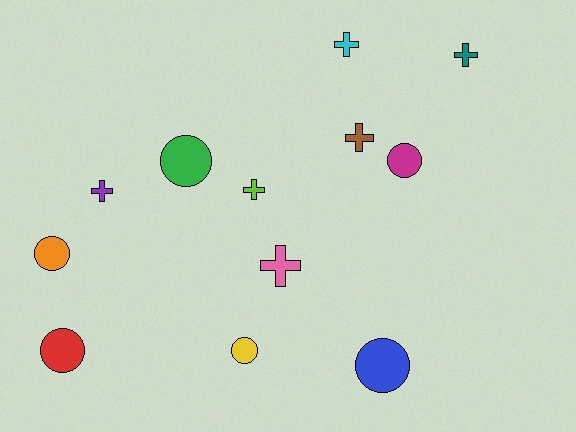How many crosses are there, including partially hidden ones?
There are 6 crosses.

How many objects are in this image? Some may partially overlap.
There are 12 objects.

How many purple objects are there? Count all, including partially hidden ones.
There is 1 purple object.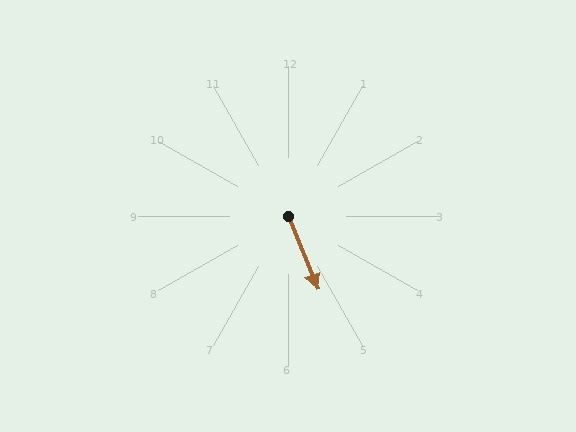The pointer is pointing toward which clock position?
Roughly 5 o'clock.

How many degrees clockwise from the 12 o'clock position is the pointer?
Approximately 158 degrees.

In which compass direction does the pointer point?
South.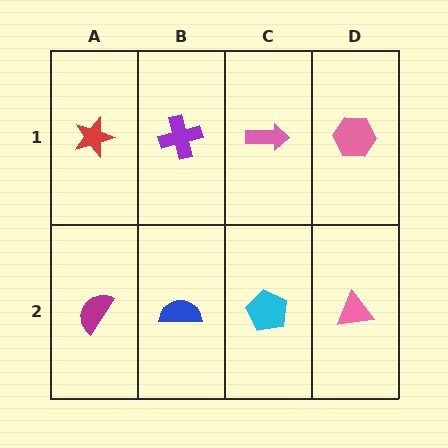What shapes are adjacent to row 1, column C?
A cyan pentagon (row 2, column C), a purple cross (row 1, column B), a pink hexagon (row 1, column D).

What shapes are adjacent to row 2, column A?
A red star (row 1, column A), a blue semicircle (row 2, column B).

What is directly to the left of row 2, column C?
A blue semicircle.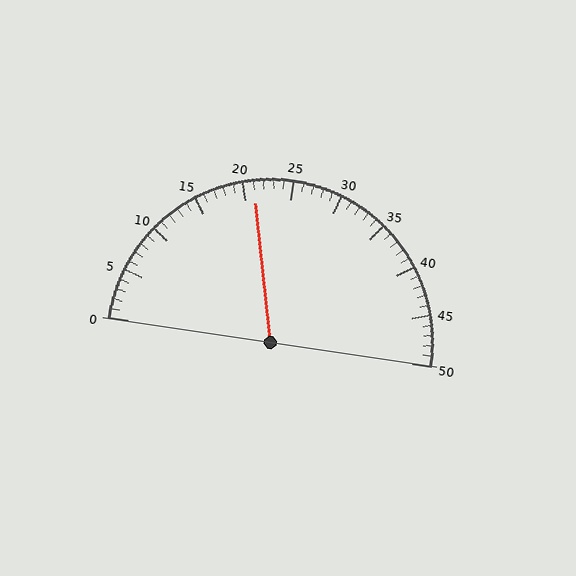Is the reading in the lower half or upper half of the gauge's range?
The reading is in the lower half of the range (0 to 50).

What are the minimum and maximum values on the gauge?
The gauge ranges from 0 to 50.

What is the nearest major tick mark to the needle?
The nearest major tick mark is 20.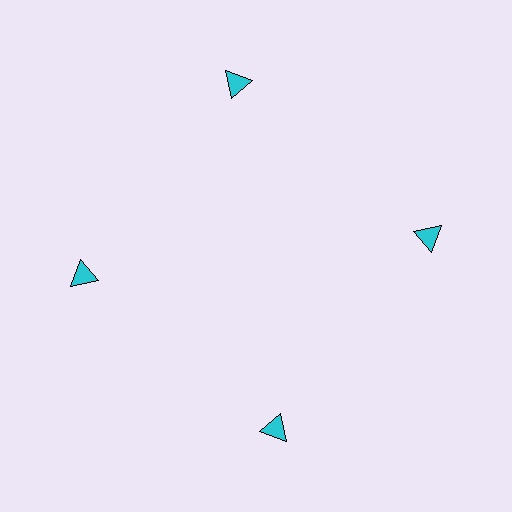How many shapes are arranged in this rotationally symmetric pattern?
There are 4 shapes, arranged in 4 groups of 1.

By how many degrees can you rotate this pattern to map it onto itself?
The pattern maps onto itself every 90 degrees of rotation.